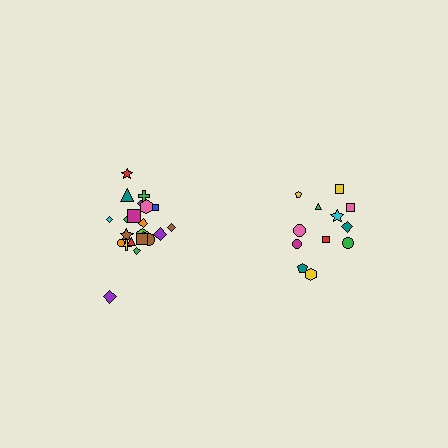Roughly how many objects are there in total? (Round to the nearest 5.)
Roughly 35 objects in total.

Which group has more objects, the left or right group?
The left group.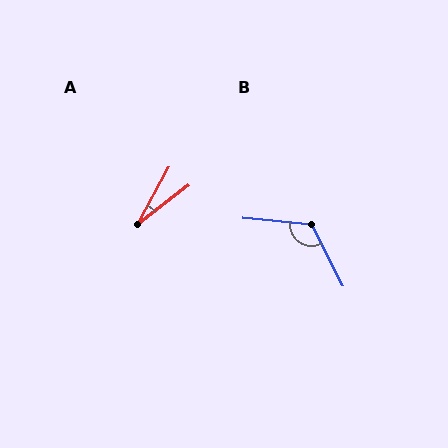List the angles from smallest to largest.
A (24°), B (123°).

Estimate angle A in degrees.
Approximately 24 degrees.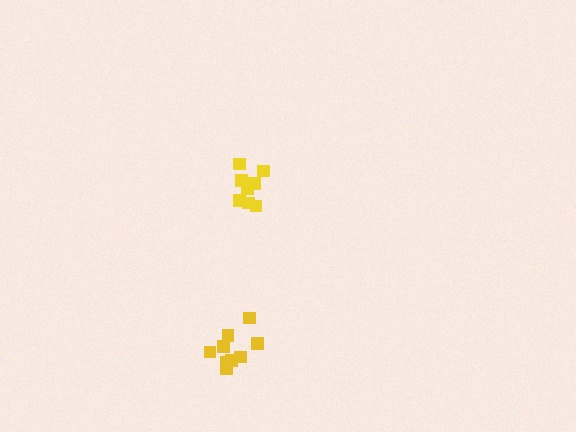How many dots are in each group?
Group 1: 8 dots, Group 2: 9 dots (17 total).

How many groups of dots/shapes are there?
There are 2 groups.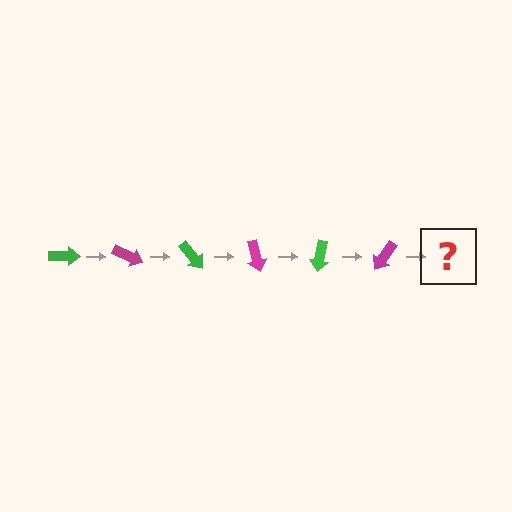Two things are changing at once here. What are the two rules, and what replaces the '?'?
The two rules are that it rotates 25 degrees each step and the color cycles through green and magenta. The '?' should be a green arrow, rotated 150 degrees from the start.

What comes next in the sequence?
The next element should be a green arrow, rotated 150 degrees from the start.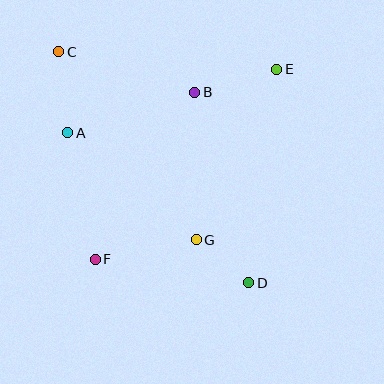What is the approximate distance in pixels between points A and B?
The distance between A and B is approximately 133 pixels.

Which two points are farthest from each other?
Points C and D are farthest from each other.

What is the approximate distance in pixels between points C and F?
The distance between C and F is approximately 211 pixels.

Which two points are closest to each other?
Points D and G are closest to each other.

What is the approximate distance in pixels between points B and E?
The distance between B and E is approximately 85 pixels.